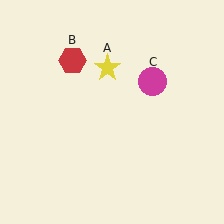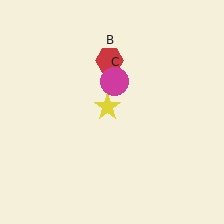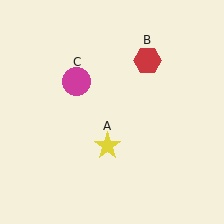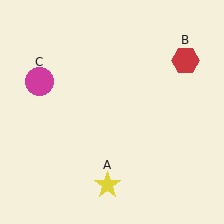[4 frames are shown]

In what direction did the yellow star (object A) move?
The yellow star (object A) moved down.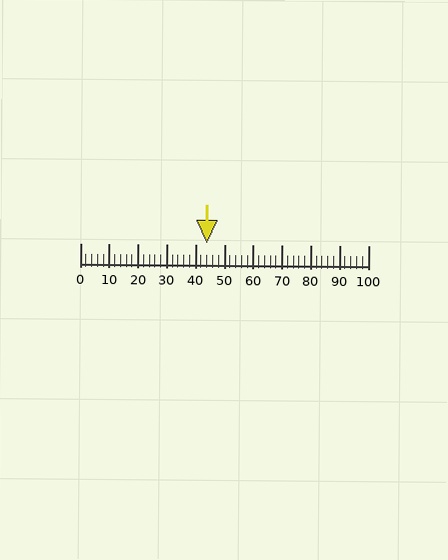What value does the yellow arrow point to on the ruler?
The yellow arrow points to approximately 44.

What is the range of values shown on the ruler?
The ruler shows values from 0 to 100.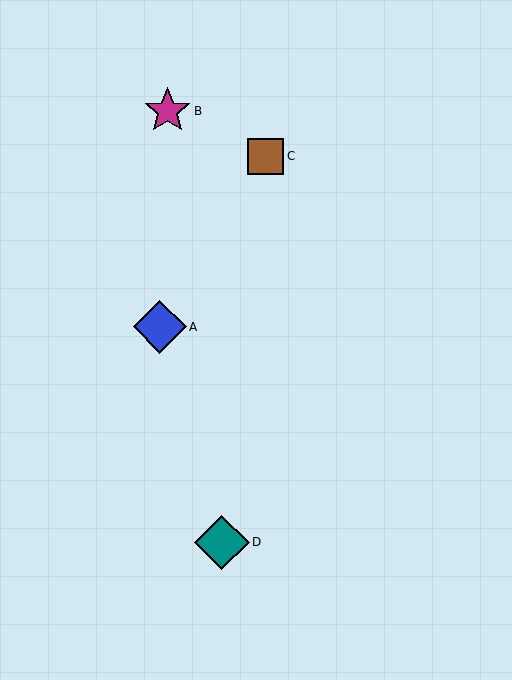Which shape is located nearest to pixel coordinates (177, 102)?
The magenta star (labeled B) at (167, 111) is nearest to that location.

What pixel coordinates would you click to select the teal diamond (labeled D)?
Click at (222, 542) to select the teal diamond D.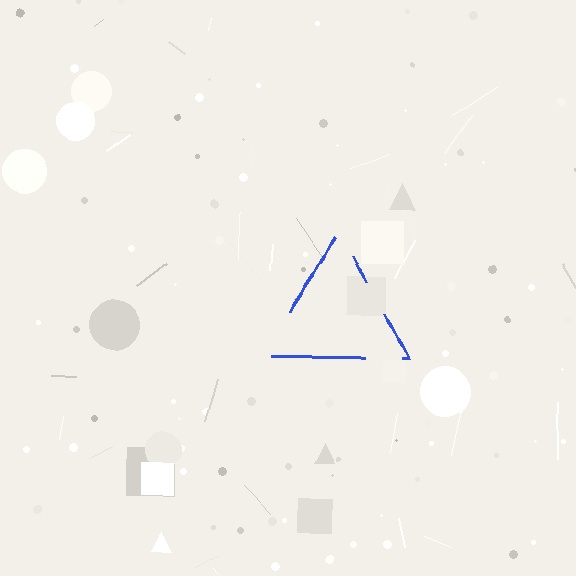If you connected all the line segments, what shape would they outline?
They would outline a triangle.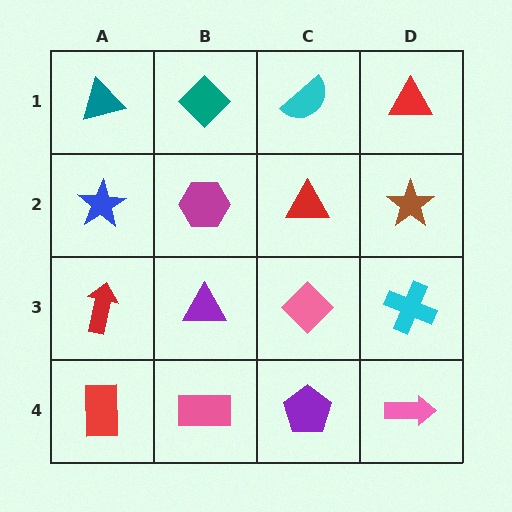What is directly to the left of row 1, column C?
A teal diamond.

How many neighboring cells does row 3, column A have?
3.